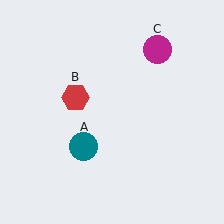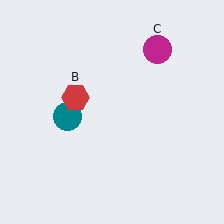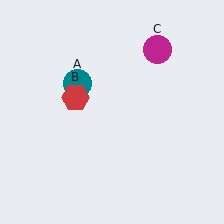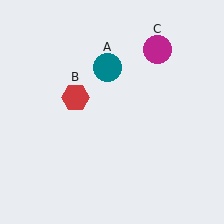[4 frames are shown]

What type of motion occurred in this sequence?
The teal circle (object A) rotated clockwise around the center of the scene.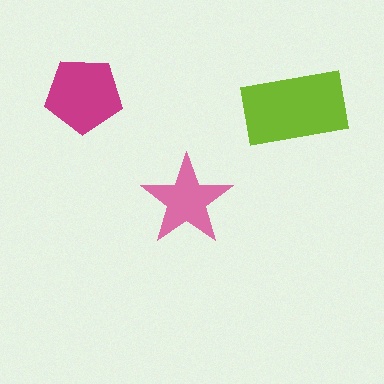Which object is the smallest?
The pink star.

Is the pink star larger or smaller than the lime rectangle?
Smaller.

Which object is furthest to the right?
The lime rectangle is rightmost.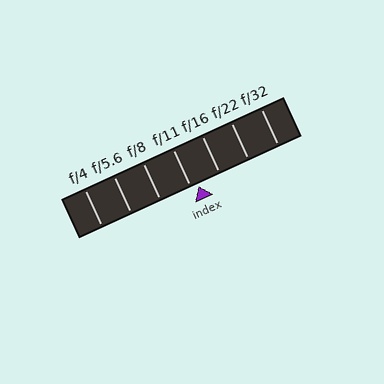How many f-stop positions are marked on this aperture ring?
There are 7 f-stop positions marked.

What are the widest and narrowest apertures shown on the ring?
The widest aperture shown is f/4 and the narrowest is f/32.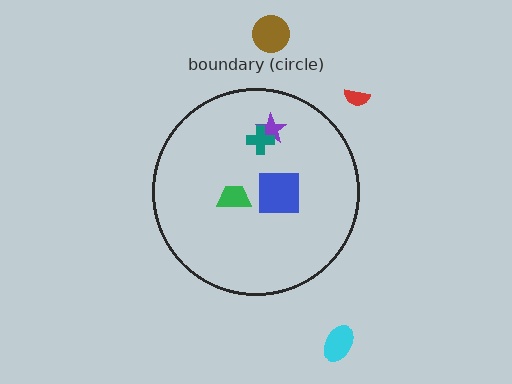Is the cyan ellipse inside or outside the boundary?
Outside.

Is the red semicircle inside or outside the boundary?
Outside.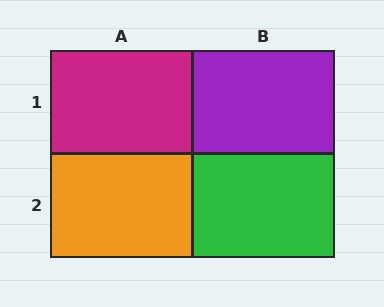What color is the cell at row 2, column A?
Orange.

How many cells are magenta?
1 cell is magenta.